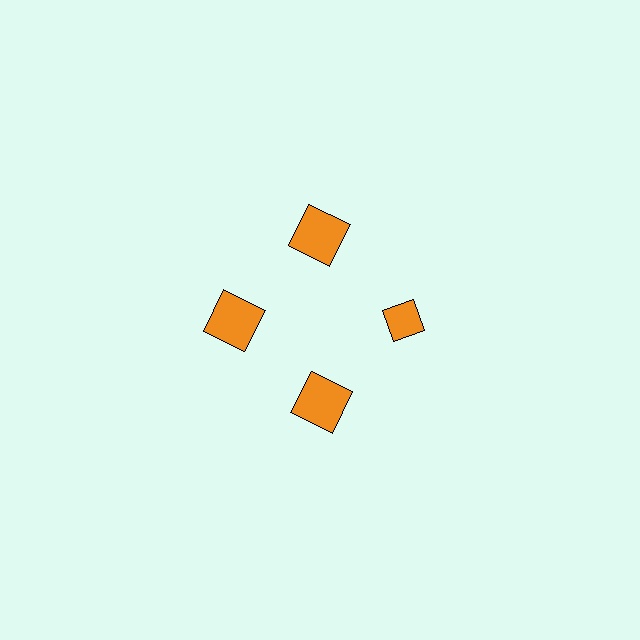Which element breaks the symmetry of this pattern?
The orange diamond at roughly the 3 o'clock position breaks the symmetry. All other shapes are orange squares.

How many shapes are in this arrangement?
There are 4 shapes arranged in a ring pattern.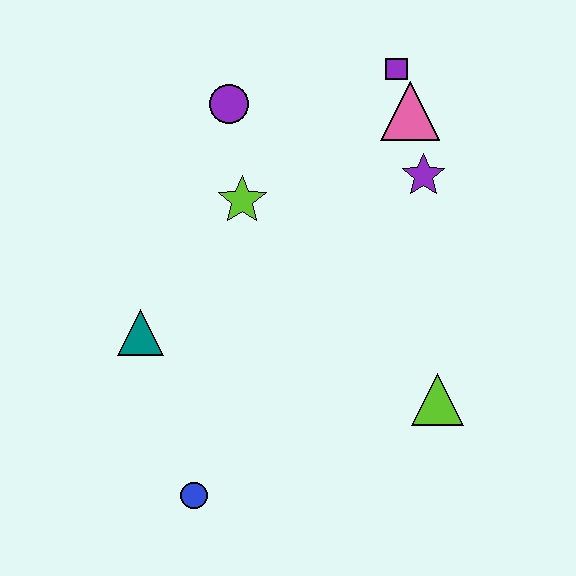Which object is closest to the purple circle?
The lime star is closest to the purple circle.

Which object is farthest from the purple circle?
The blue circle is farthest from the purple circle.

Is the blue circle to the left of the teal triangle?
No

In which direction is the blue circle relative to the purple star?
The blue circle is below the purple star.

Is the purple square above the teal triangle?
Yes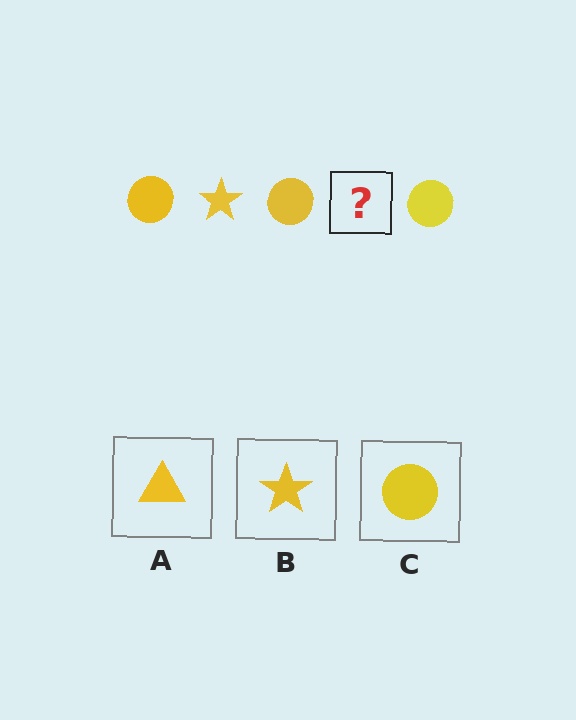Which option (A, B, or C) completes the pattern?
B.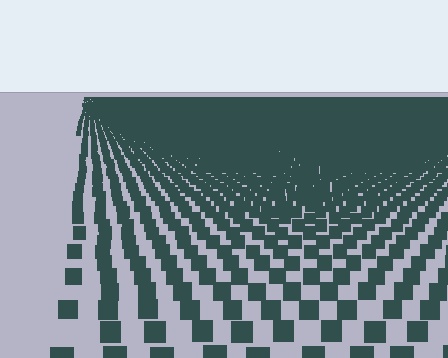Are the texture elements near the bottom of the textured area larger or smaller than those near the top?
Larger. Near the bottom, elements are closer to the viewer and appear at a bigger on-screen size.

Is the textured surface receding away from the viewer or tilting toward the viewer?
The surface is receding away from the viewer. Texture elements get smaller and denser toward the top.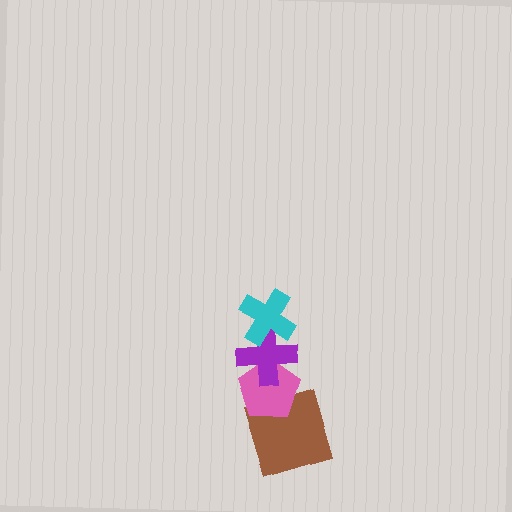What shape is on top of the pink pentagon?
The purple cross is on top of the pink pentagon.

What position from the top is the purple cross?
The purple cross is 2nd from the top.